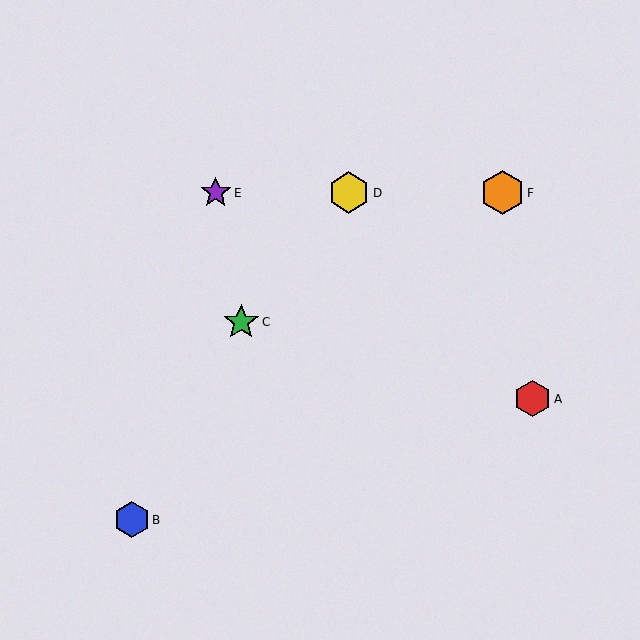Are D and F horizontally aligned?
Yes, both are at y≈193.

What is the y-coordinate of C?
Object C is at y≈322.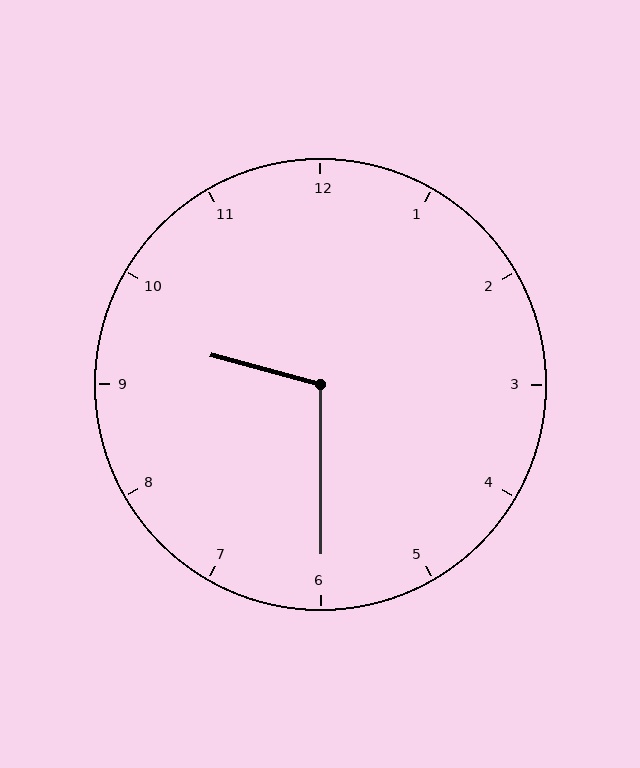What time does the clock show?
9:30.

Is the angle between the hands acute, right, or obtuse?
It is obtuse.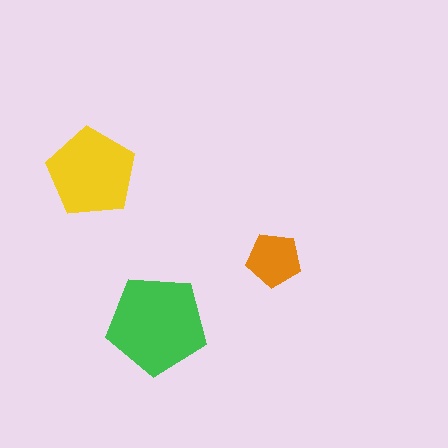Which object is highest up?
The yellow pentagon is topmost.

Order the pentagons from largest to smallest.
the green one, the yellow one, the orange one.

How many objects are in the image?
There are 3 objects in the image.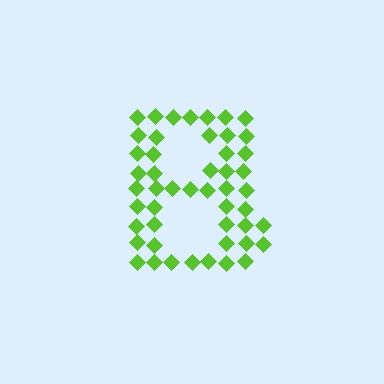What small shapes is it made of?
It is made of small diamonds.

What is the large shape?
The large shape is the letter B.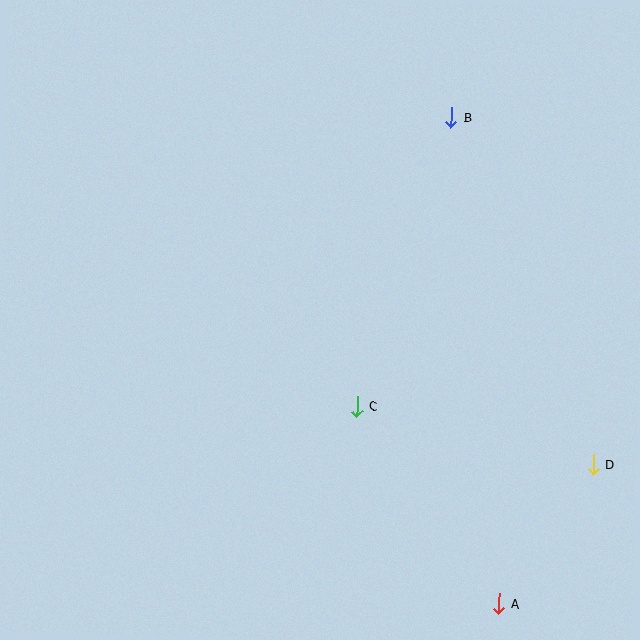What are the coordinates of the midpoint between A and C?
The midpoint between A and C is at (428, 505).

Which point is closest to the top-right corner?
Point B is closest to the top-right corner.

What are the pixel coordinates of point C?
Point C is at (357, 406).